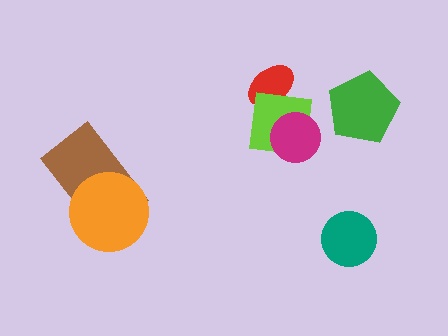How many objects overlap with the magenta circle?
1 object overlaps with the magenta circle.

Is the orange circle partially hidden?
No, no other shape covers it.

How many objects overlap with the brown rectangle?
1 object overlaps with the brown rectangle.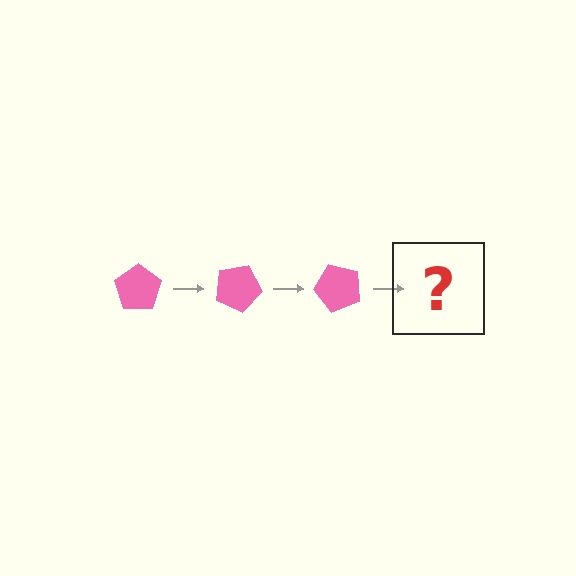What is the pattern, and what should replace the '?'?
The pattern is that the pentagon rotates 25 degrees each step. The '?' should be a pink pentagon rotated 75 degrees.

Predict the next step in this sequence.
The next step is a pink pentagon rotated 75 degrees.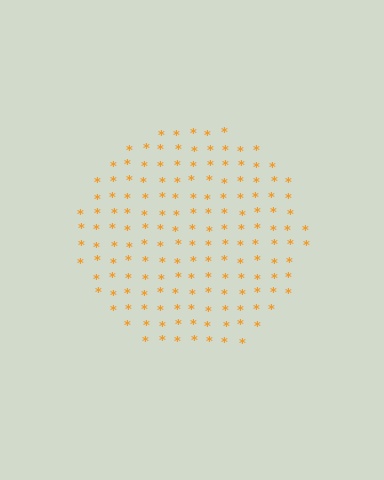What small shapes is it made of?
It is made of small asterisks.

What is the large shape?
The large shape is a circle.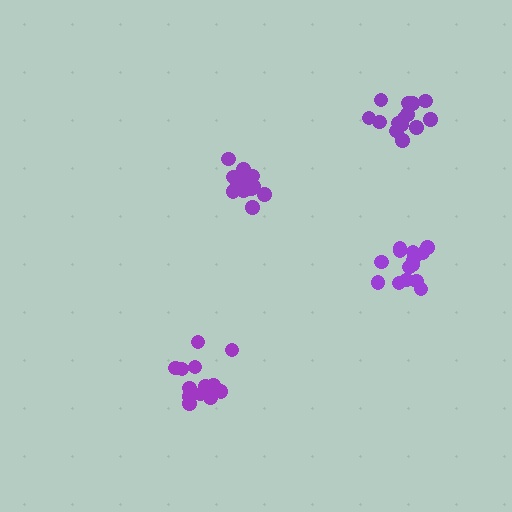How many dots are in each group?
Group 1: 15 dots, Group 2: 14 dots, Group 3: 15 dots, Group 4: 13 dots (57 total).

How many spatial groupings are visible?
There are 4 spatial groupings.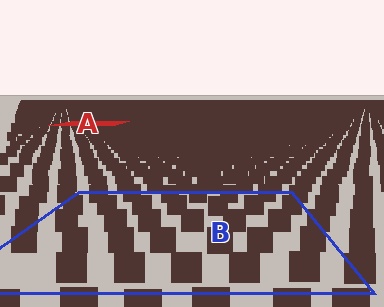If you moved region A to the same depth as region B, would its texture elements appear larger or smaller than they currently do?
They would appear larger. At a closer depth, the same texture elements are projected at a bigger on-screen size.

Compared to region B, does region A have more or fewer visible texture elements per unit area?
Region A has more texture elements per unit area — they are packed more densely because it is farther away.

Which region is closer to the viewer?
Region B is closer. The texture elements there are larger and more spread out.